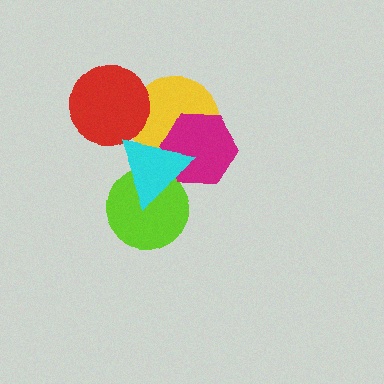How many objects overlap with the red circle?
1 object overlaps with the red circle.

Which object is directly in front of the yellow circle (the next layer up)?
The magenta hexagon is directly in front of the yellow circle.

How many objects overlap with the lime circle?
1 object overlaps with the lime circle.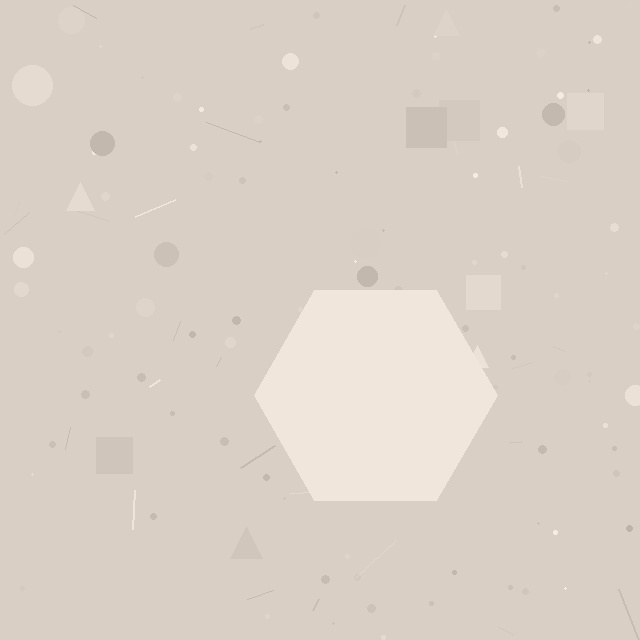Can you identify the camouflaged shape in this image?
The camouflaged shape is a hexagon.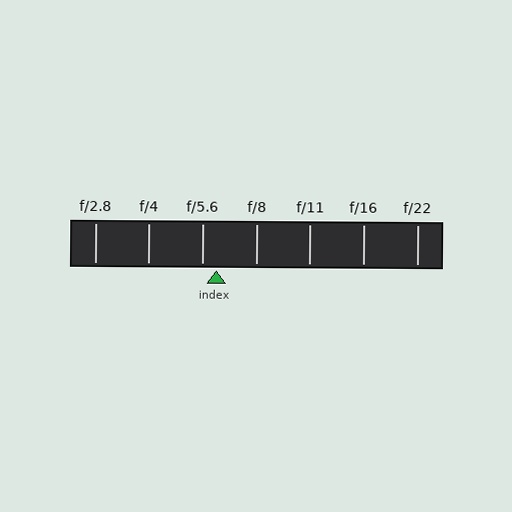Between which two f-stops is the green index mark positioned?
The index mark is between f/5.6 and f/8.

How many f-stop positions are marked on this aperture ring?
There are 7 f-stop positions marked.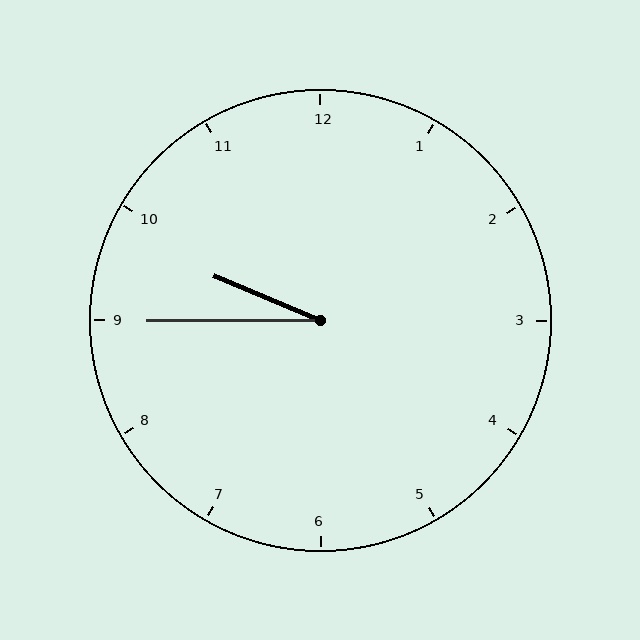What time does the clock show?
9:45.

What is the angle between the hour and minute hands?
Approximately 22 degrees.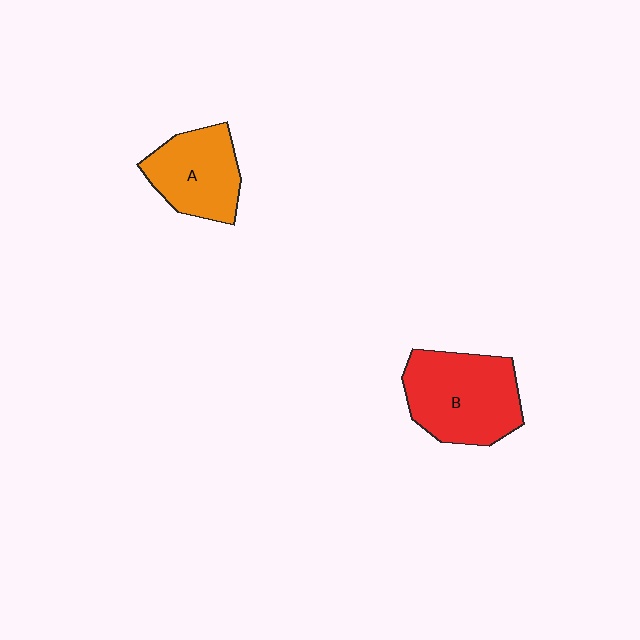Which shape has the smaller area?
Shape A (orange).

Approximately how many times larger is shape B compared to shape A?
Approximately 1.3 times.